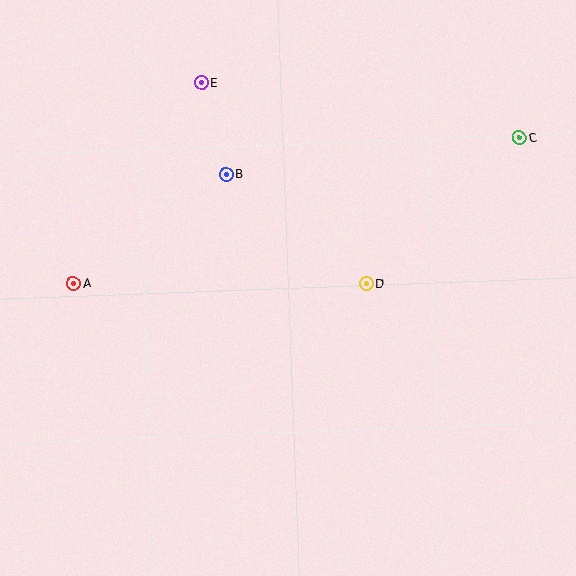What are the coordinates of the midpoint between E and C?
The midpoint between E and C is at (360, 110).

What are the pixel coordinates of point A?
Point A is at (74, 284).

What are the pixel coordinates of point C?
Point C is at (519, 138).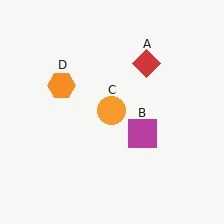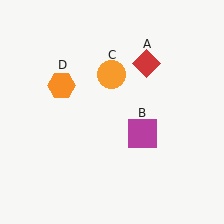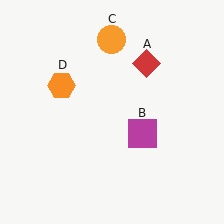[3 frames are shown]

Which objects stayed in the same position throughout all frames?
Red diamond (object A) and magenta square (object B) and orange hexagon (object D) remained stationary.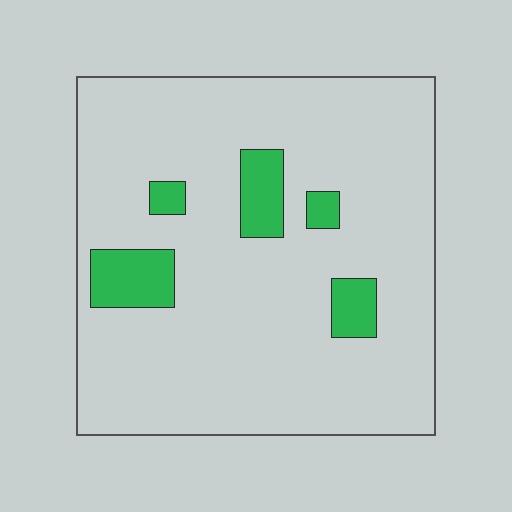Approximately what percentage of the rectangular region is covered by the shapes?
Approximately 10%.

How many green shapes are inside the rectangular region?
5.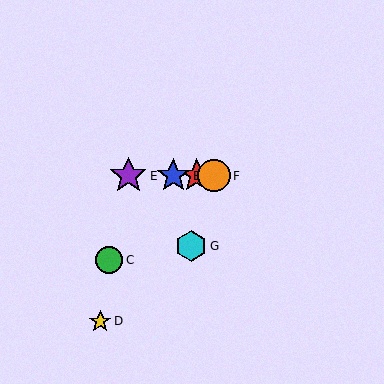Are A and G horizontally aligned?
No, A is at y≈176 and G is at y≈246.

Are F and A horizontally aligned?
Yes, both are at y≈176.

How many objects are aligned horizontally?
4 objects (A, B, E, F) are aligned horizontally.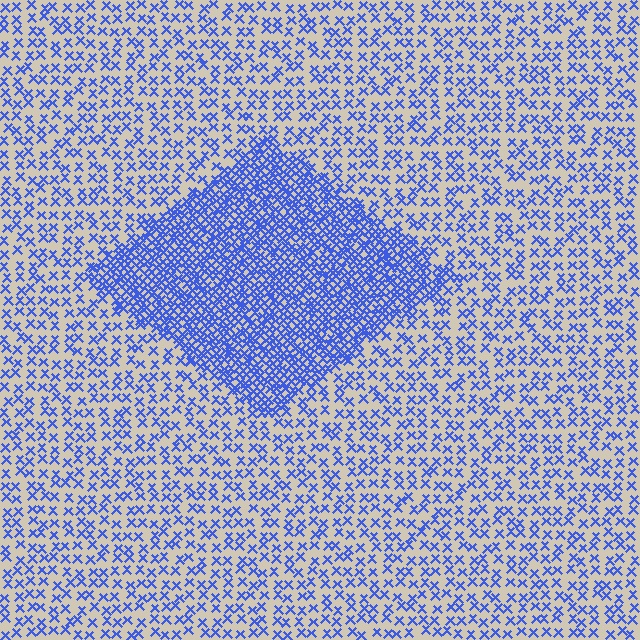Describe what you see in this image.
The image contains small blue elements arranged at two different densities. A diamond-shaped region is visible where the elements are more densely packed than the surrounding area.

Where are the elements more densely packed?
The elements are more densely packed inside the diamond boundary.